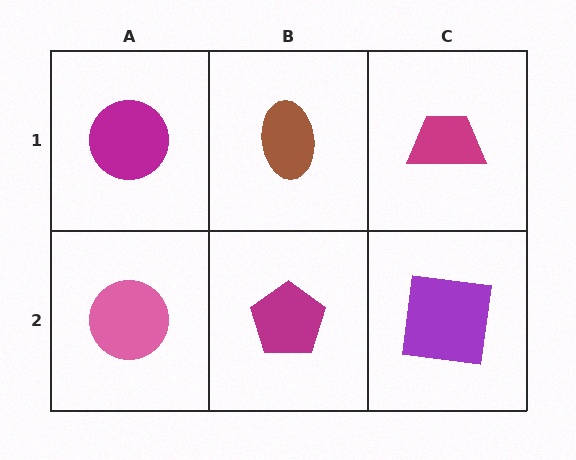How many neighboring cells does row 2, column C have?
2.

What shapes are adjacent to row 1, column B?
A magenta pentagon (row 2, column B), a magenta circle (row 1, column A), a magenta trapezoid (row 1, column C).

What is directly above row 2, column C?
A magenta trapezoid.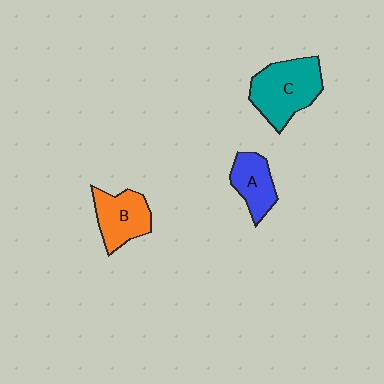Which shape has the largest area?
Shape C (teal).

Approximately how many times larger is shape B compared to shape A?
Approximately 1.2 times.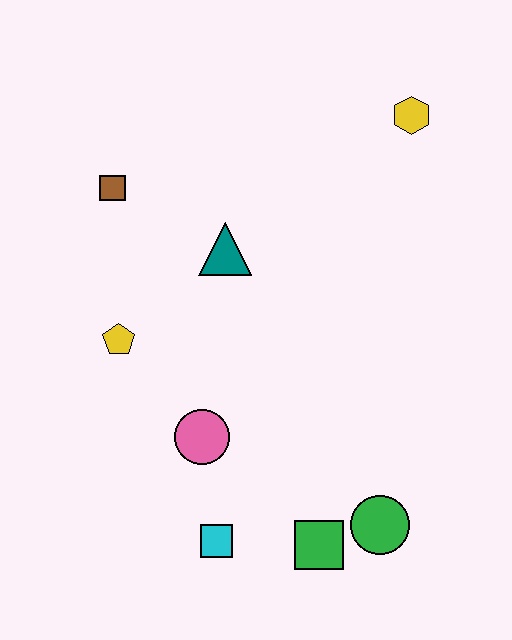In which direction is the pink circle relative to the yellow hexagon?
The pink circle is below the yellow hexagon.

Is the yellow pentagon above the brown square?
No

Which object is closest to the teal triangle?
The brown square is closest to the teal triangle.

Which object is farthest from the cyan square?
The yellow hexagon is farthest from the cyan square.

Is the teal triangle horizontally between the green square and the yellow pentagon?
Yes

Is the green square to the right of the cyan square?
Yes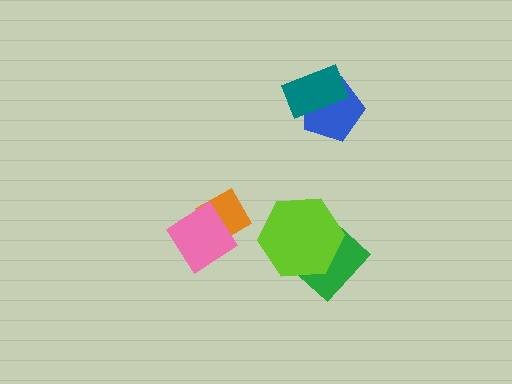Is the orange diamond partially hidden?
Yes, it is partially covered by another shape.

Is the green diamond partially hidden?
Yes, it is partially covered by another shape.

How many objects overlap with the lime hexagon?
1 object overlaps with the lime hexagon.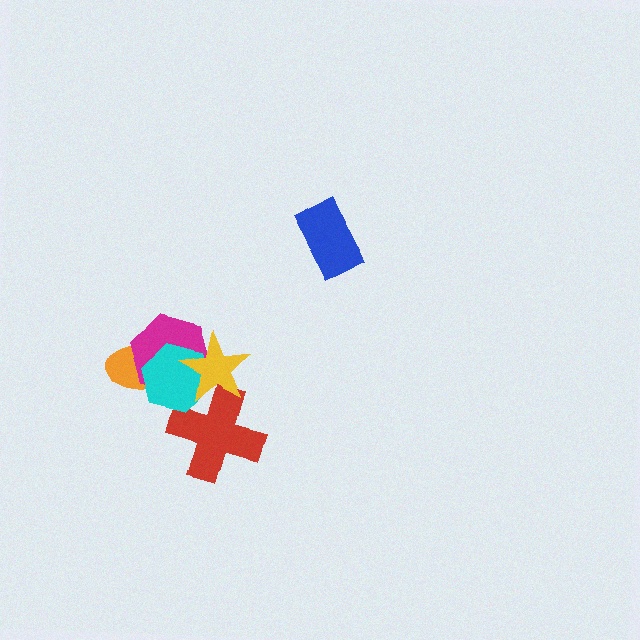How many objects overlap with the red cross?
2 objects overlap with the red cross.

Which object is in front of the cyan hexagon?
The yellow star is in front of the cyan hexagon.